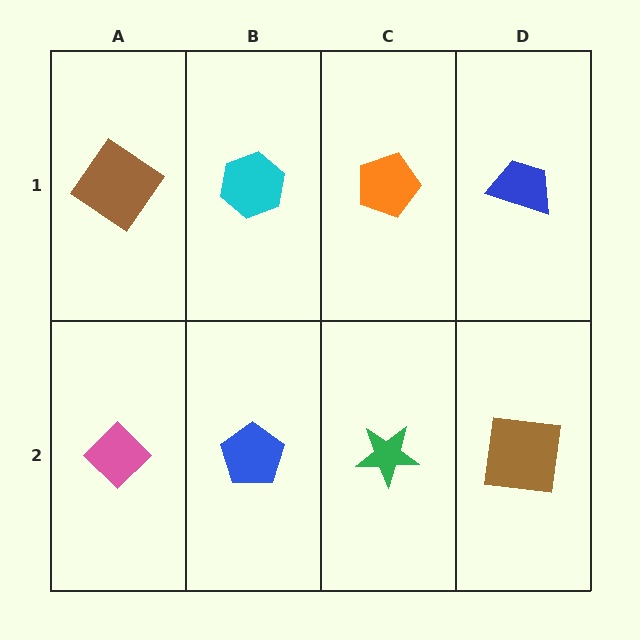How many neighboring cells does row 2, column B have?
3.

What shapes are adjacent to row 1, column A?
A pink diamond (row 2, column A), a cyan hexagon (row 1, column B).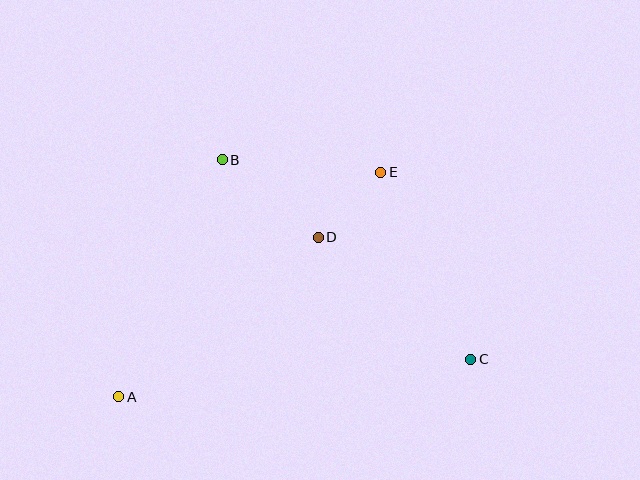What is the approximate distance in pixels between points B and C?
The distance between B and C is approximately 319 pixels.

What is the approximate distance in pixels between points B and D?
The distance between B and D is approximately 124 pixels.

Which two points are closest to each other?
Points D and E are closest to each other.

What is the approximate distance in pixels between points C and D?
The distance between C and D is approximately 195 pixels.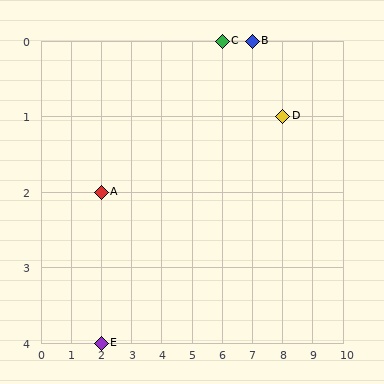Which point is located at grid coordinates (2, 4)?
Point E is at (2, 4).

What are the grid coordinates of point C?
Point C is at grid coordinates (6, 0).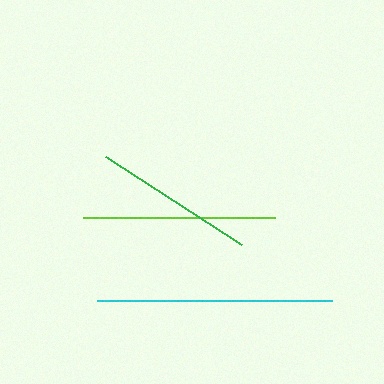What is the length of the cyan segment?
The cyan segment is approximately 236 pixels long.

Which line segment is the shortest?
The green line is the shortest at approximately 163 pixels.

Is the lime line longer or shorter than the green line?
The lime line is longer than the green line.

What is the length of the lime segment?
The lime segment is approximately 191 pixels long.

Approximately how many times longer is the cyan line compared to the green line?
The cyan line is approximately 1.4 times the length of the green line.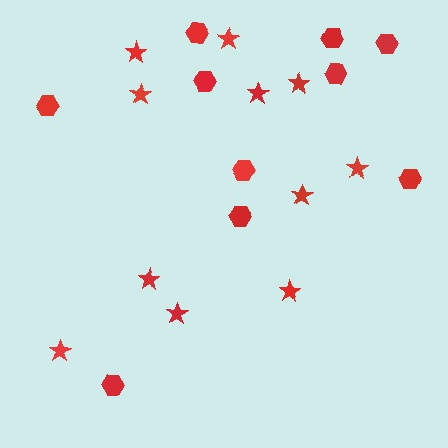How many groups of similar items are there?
There are 2 groups: one group of stars (11) and one group of hexagons (10).